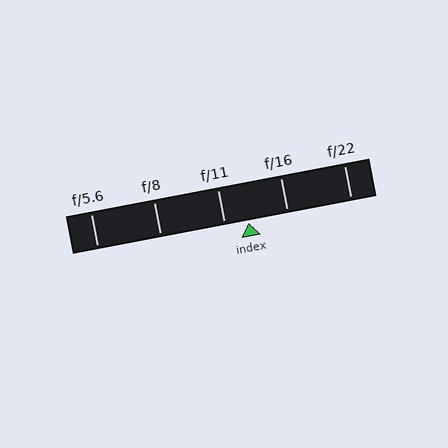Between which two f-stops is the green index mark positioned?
The index mark is between f/11 and f/16.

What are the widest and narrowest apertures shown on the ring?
The widest aperture shown is f/5.6 and the narrowest is f/22.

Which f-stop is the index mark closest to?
The index mark is closest to f/11.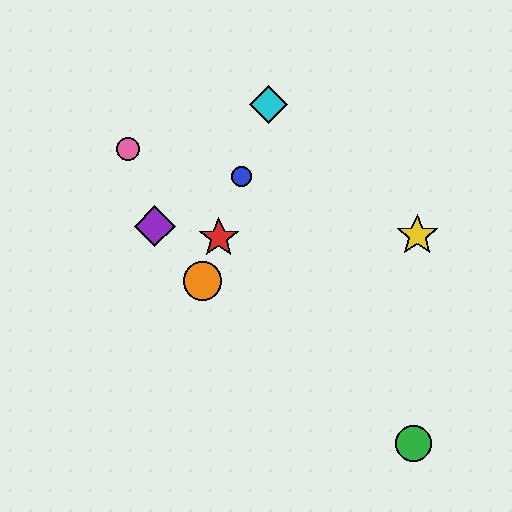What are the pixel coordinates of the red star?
The red star is at (219, 238).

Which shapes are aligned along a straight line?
The red star, the blue circle, the orange circle, the cyan diamond are aligned along a straight line.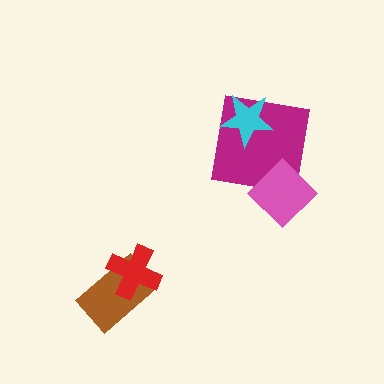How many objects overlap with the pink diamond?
1 object overlaps with the pink diamond.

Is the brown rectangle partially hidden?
Yes, it is partially covered by another shape.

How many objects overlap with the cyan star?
1 object overlaps with the cyan star.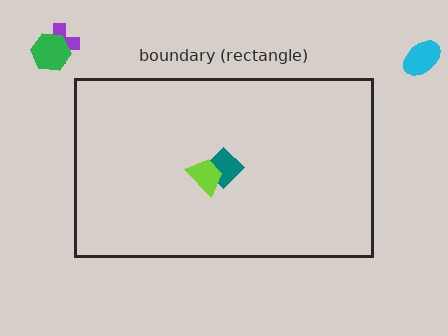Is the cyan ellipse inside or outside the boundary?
Outside.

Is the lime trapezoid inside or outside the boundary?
Inside.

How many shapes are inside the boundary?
2 inside, 3 outside.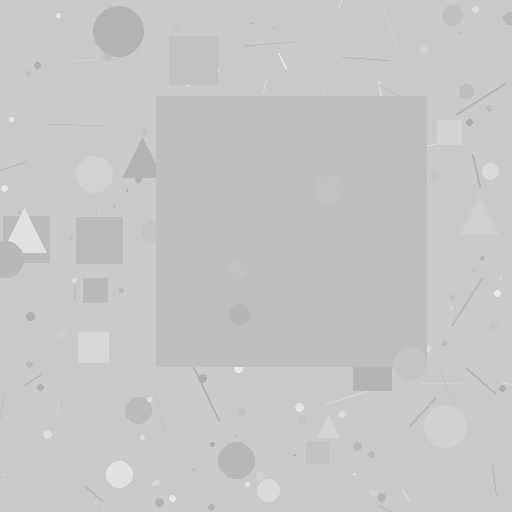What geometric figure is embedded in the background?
A square is embedded in the background.